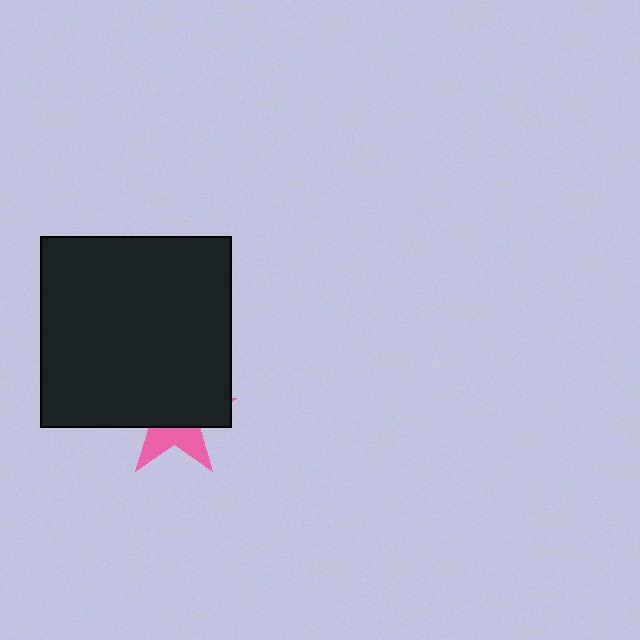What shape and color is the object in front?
The object in front is a black square.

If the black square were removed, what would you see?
You would see the complete pink star.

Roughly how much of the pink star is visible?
A small part of it is visible (roughly 36%).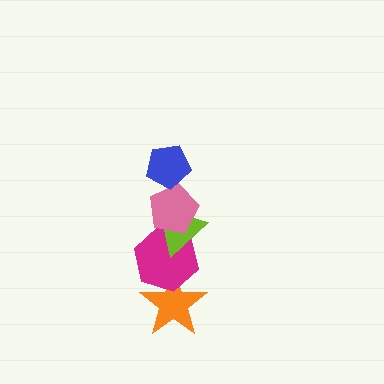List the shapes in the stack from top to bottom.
From top to bottom: the blue pentagon, the pink pentagon, the lime triangle, the magenta hexagon, the orange star.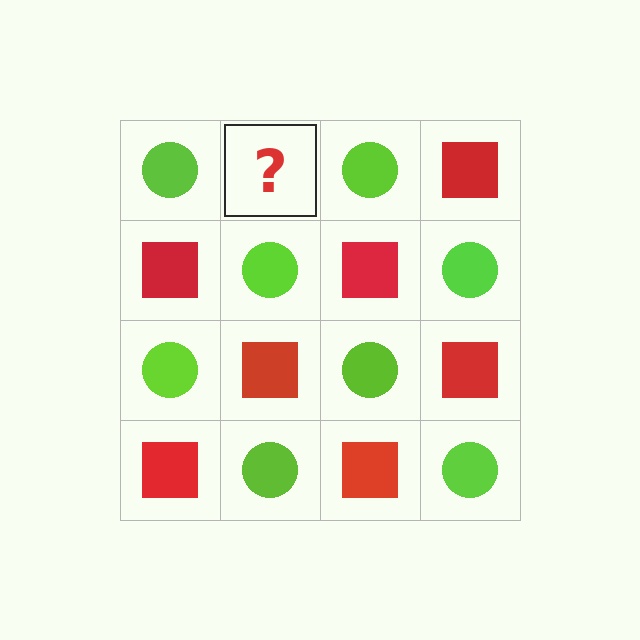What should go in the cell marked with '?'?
The missing cell should contain a red square.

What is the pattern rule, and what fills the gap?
The rule is that it alternates lime circle and red square in a checkerboard pattern. The gap should be filled with a red square.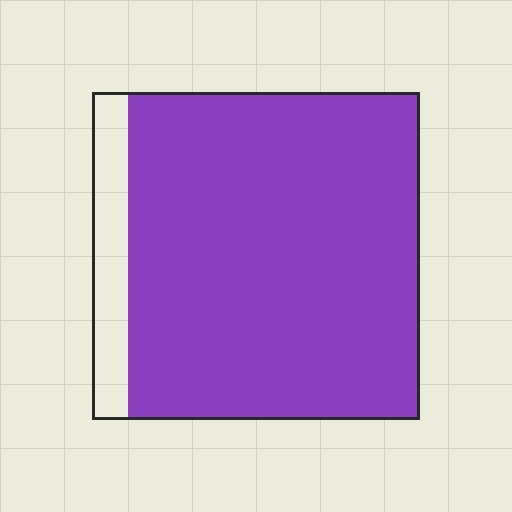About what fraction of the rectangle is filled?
About nine tenths (9/10).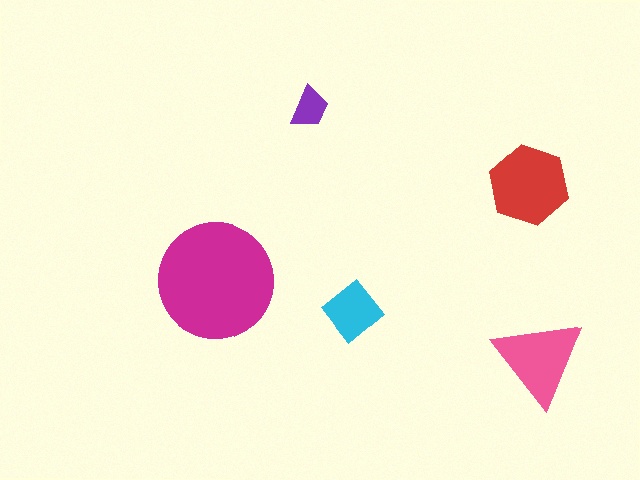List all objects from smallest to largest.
The purple trapezoid, the cyan diamond, the pink triangle, the red hexagon, the magenta circle.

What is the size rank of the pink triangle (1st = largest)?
3rd.